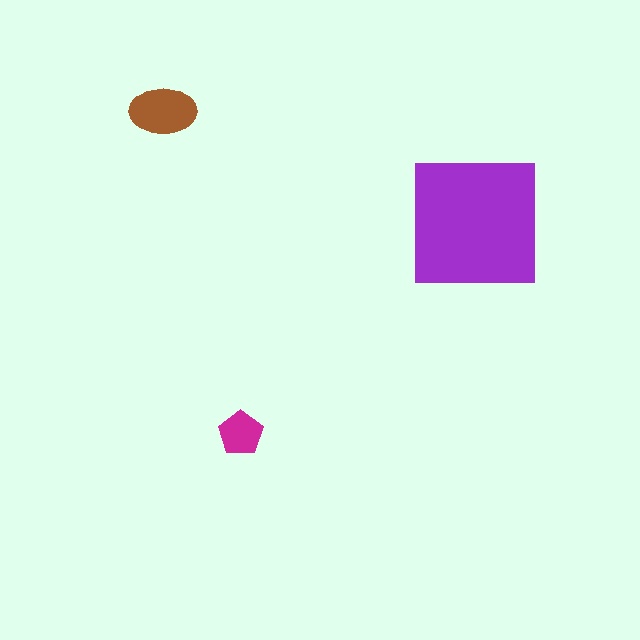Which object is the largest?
The purple square.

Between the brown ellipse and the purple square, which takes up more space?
The purple square.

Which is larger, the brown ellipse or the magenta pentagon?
The brown ellipse.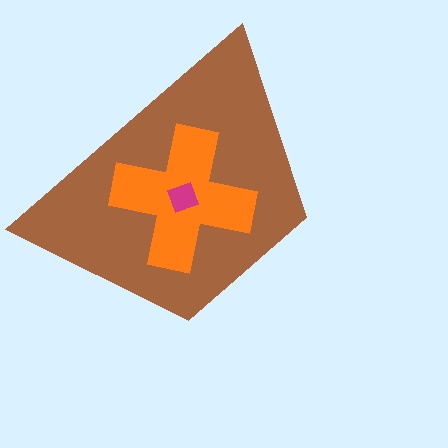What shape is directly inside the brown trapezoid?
The orange cross.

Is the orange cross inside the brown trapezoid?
Yes.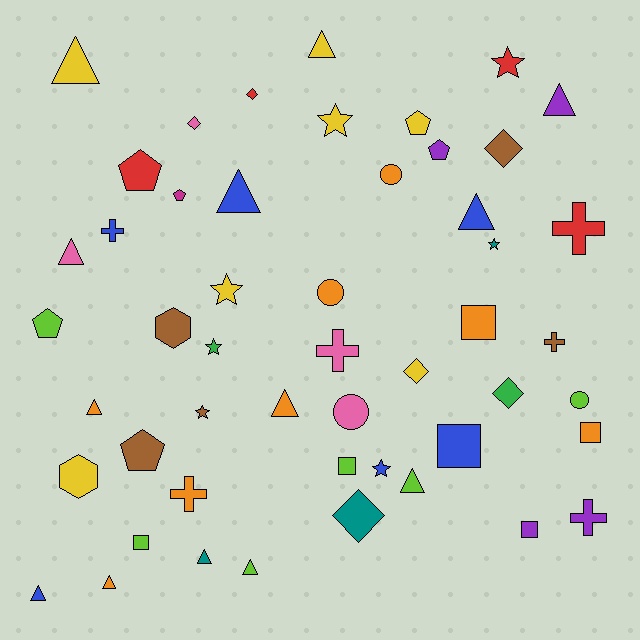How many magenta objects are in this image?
There is 1 magenta object.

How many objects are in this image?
There are 50 objects.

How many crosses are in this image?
There are 6 crosses.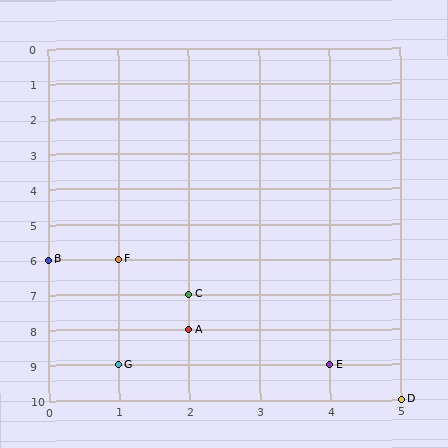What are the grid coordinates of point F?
Point F is at grid coordinates (1, 6).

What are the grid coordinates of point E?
Point E is at grid coordinates (4, 9).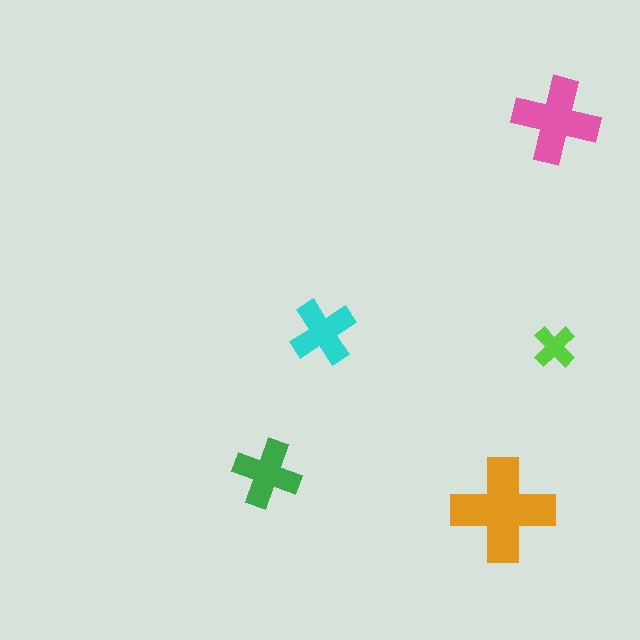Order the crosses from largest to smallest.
the orange one, the pink one, the green one, the cyan one, the lime one.